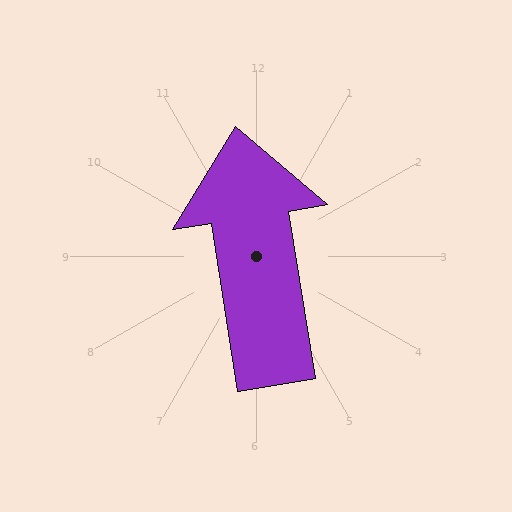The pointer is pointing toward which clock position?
Roughly 12 o'clock.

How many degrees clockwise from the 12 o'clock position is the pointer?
Approximately 351 degrees.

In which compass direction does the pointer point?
North.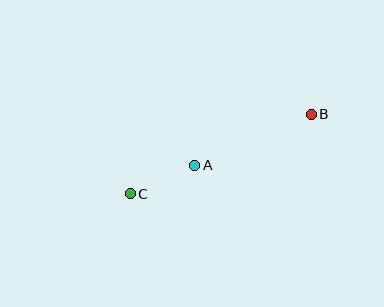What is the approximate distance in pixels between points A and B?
The distance between A and B is approximately 128 pixels.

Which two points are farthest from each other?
Points B and C are farthest from each other.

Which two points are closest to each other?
Points A and C are closest to each other.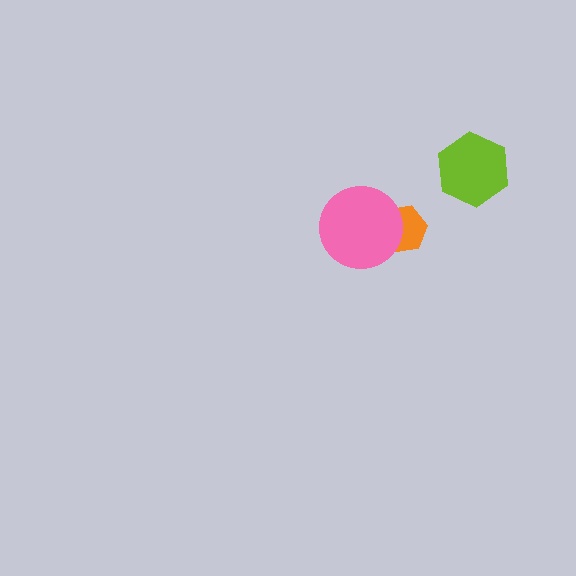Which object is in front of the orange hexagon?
The pink circle is in front of the orange hexagon.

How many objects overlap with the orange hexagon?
1 object overlaps with the orange hexagon.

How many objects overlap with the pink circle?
1 object overlaps with the pink circle.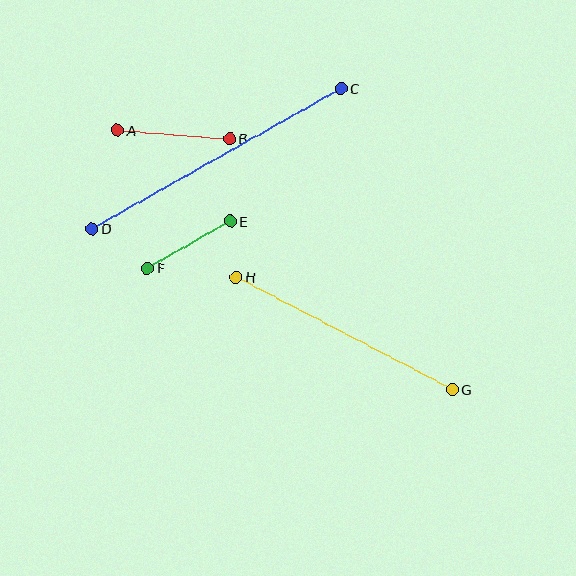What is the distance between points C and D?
The distance is approximately 286 pixels.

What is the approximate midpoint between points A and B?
The midpoint is at approximately (174, 134) pixels.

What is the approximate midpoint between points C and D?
The midpoint is at approximately (216, 159) pixels.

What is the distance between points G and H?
The distance is approximately 243 pixels.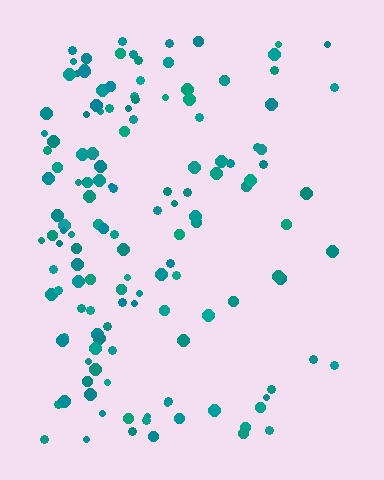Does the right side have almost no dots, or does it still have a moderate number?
Still a moderate number, just noticeably fewer than the left.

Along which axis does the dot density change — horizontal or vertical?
Horizontal.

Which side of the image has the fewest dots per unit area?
The right.